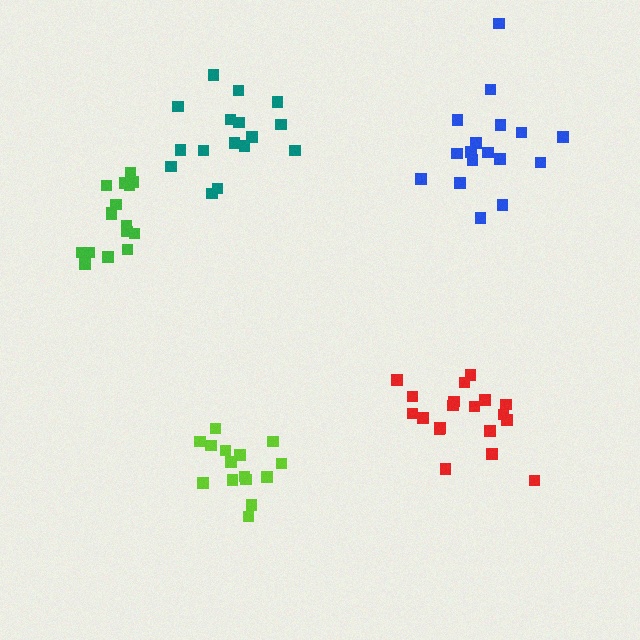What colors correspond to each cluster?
The clusters are colored: red, blue, lime, teal, green.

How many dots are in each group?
Group 1: 19 dots, Group 2: 17 dots, Group 3: 15 dots, Group 4: 16 dots, Group 5: 16 dots (83 total).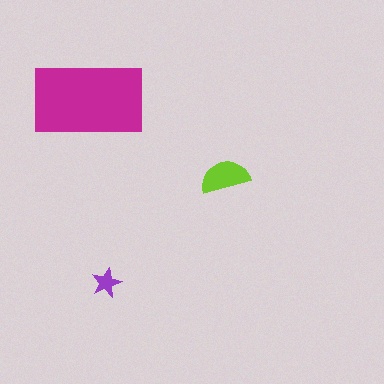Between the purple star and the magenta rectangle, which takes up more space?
The magenta rectangle.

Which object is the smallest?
The purple star.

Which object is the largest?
The magenta rectangle.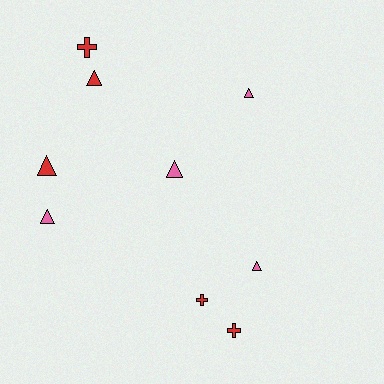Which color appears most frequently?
Red, with 5 objects.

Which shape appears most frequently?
Triangle, with 6 objects.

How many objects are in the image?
There are 9 objects.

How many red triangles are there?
There are 2 red triangles.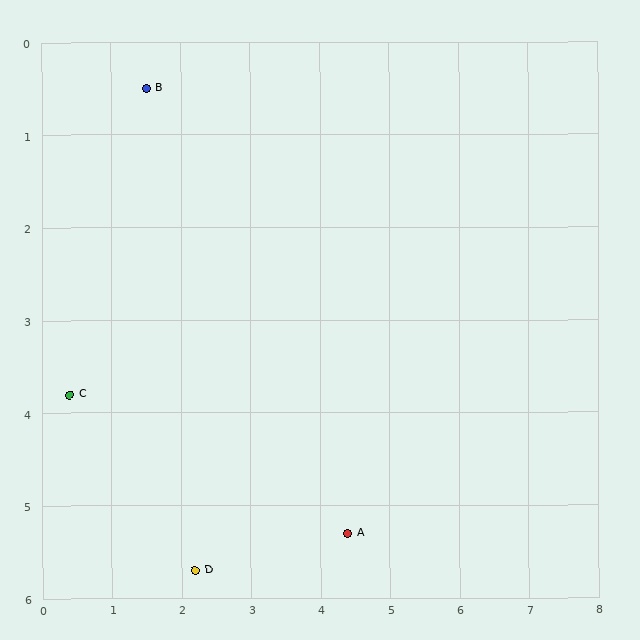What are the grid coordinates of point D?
Point D is at approximately (2.2, 5.7).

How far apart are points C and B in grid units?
Points C and B are about 3.5 grid units apart.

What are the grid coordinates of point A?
Point A is at approximately (4.4, 5.3).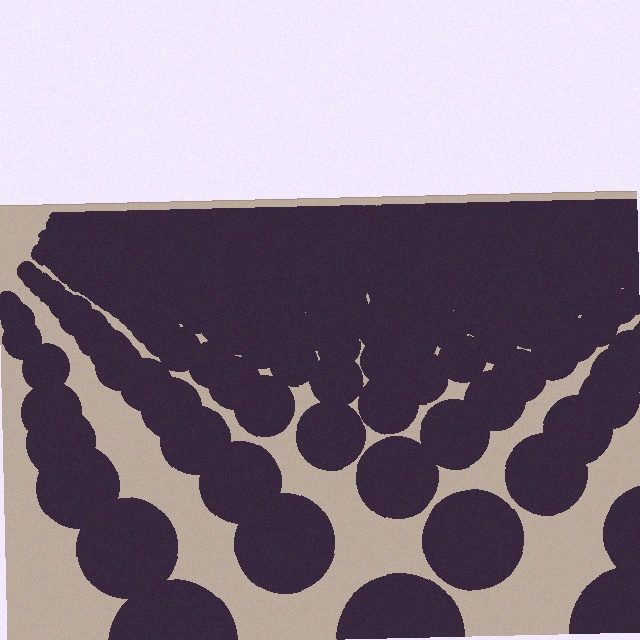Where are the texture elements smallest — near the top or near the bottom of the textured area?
Near the top.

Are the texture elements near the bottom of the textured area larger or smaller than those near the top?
Larger. Near the bottom, elements are closer to the viewer and appear at a bigger on-screen size.